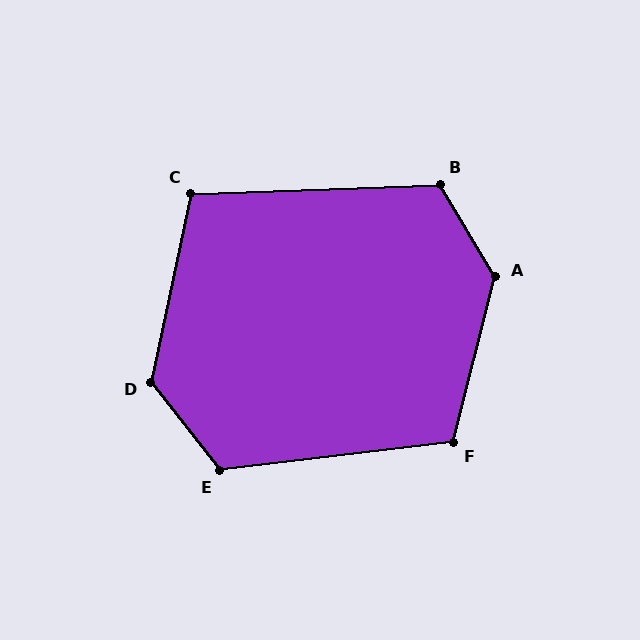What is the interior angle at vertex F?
Approximately 111 degrees (obtuse).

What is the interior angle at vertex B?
Approximately 119 degrees (obtuse).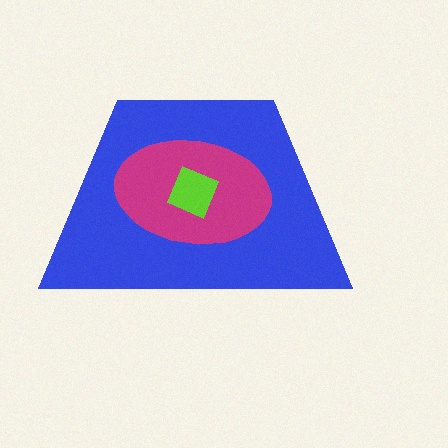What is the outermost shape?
The blue trapezoid.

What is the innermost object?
The lime square.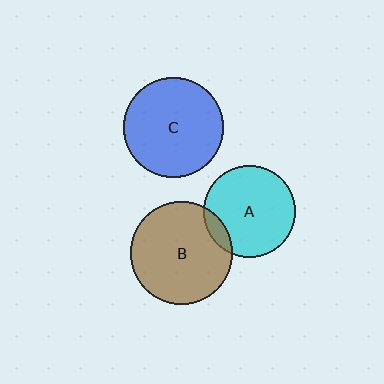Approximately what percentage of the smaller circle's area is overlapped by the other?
Approximately 10%.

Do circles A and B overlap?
Yes.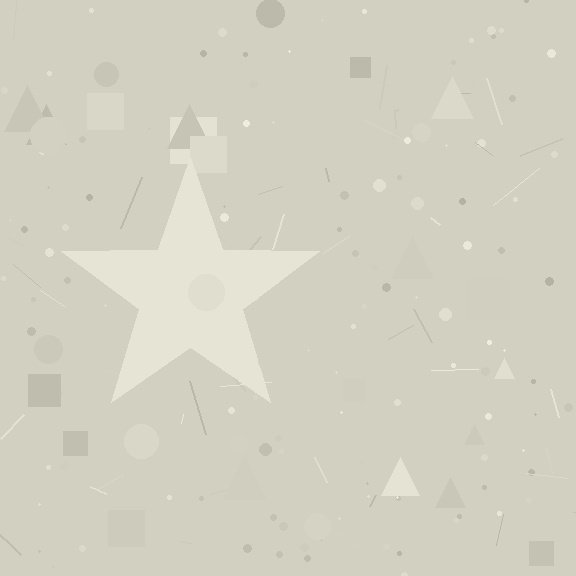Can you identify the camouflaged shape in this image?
The camouflaged shape is a star.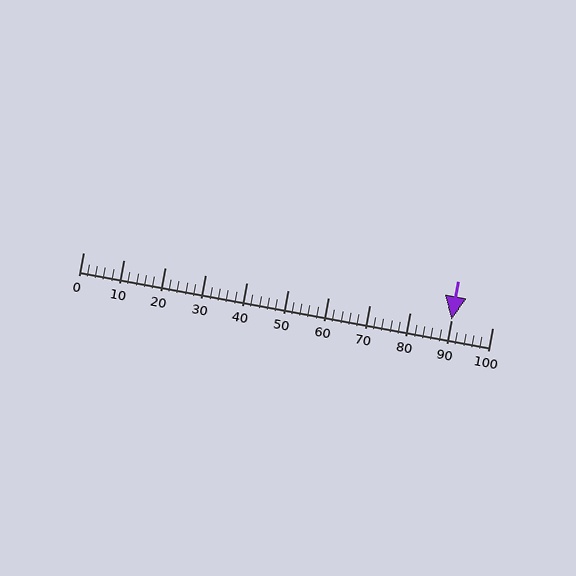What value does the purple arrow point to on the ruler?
The purple arrow points to approximately 90.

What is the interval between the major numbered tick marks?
The major tick marks are spaced 10 units apart.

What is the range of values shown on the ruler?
The ruler shows values from 0 to 100.